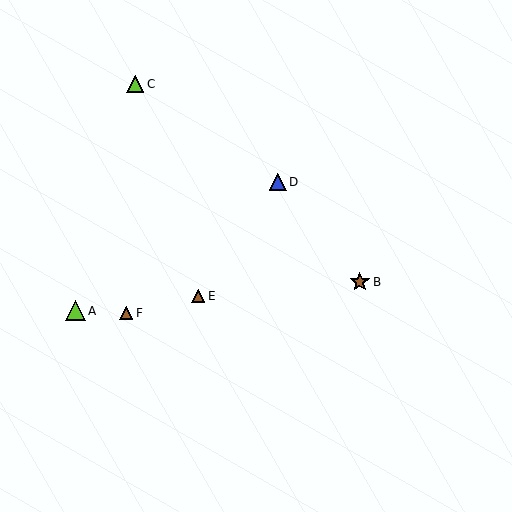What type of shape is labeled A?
Shape A is a lime triangle.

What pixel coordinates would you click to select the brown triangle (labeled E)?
Click at (198, 296) to select the brown triangle E.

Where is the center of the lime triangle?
The center of the lime triangle is at (75, 311).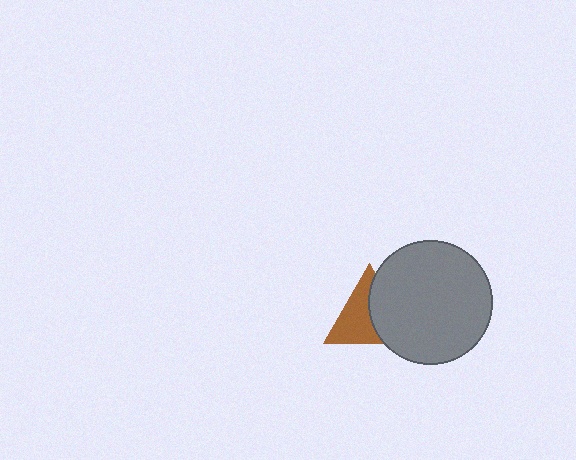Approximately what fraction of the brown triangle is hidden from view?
Roughly 45% of the brown triangle is hidden behind the gray circle.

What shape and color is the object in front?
The object in front is a gray circle.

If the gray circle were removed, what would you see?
You would see the complete brown triangle.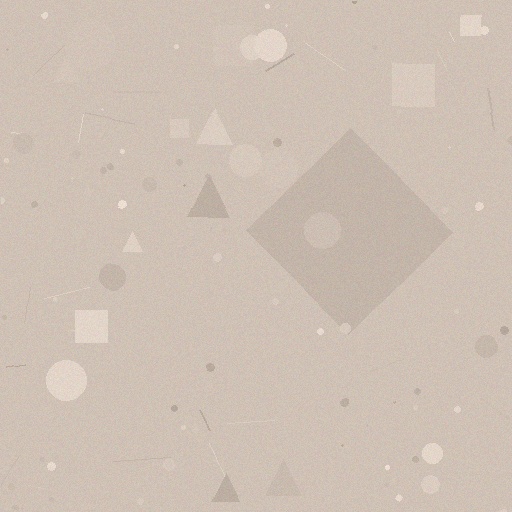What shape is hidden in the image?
A diamond is hidden in the image.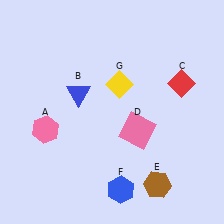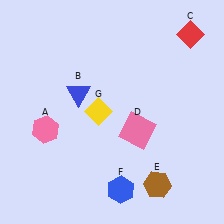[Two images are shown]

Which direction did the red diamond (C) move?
The red diamond (C) moved up.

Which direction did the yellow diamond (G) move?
The yellow diamond (G) moved down.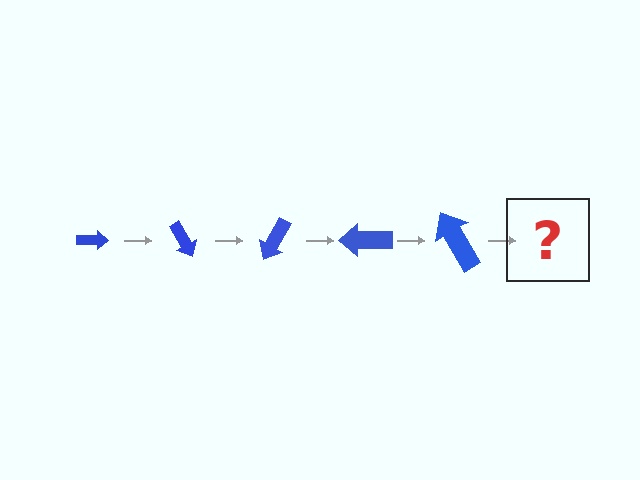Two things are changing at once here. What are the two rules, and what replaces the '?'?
The two rules are that the arrow grows larger each step and it rotates 60 degrees each step. The '?' should be an arrow, larger than the previous one and rotated 300 degrees from the start.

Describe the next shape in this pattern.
It should be an arrow, larger than the previous one and rotated 300 degrees from the start.